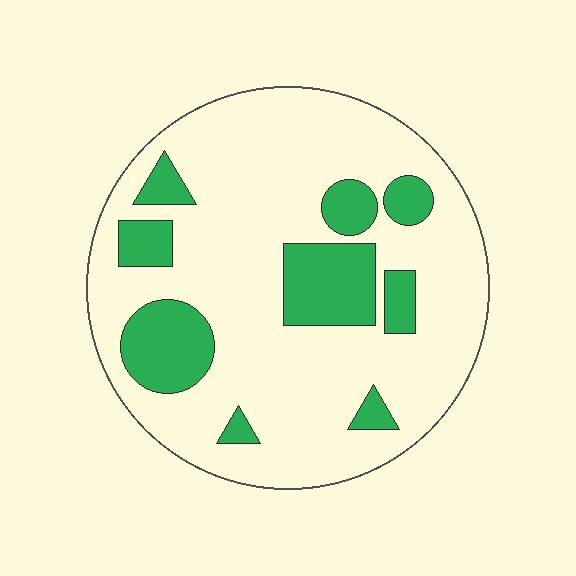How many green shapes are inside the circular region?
9.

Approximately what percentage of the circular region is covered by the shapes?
Approximately 20%.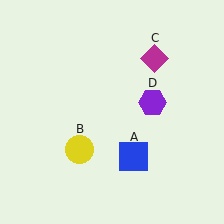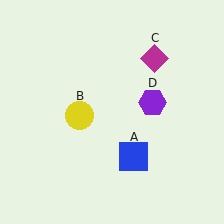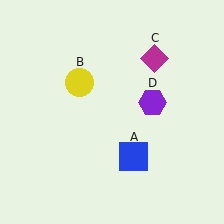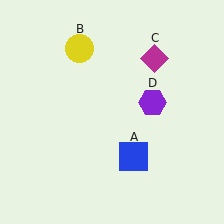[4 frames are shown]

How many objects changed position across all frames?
1 object changed position: yellow circle (object B).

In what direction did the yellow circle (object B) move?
The yellow circle (object B) moved up.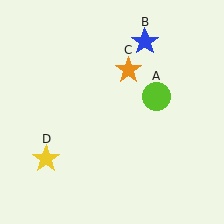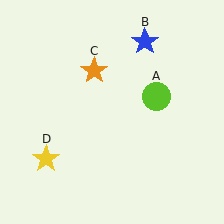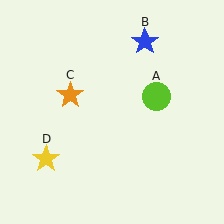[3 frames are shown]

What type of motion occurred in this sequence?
The orange star (object C) rotated counterclockwise around the center of the scene.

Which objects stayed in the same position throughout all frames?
Lime circle (object A) and blue star (object B) and yellow star (object D) remained stationary.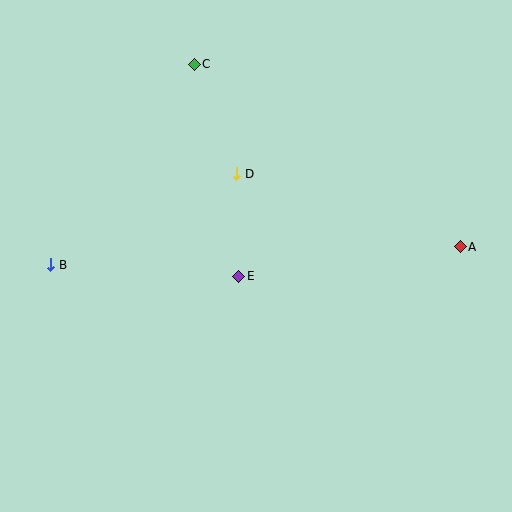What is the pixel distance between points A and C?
The distance between A and C is 322 pixels.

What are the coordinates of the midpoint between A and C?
The midpoint between A and C is at (327, 156).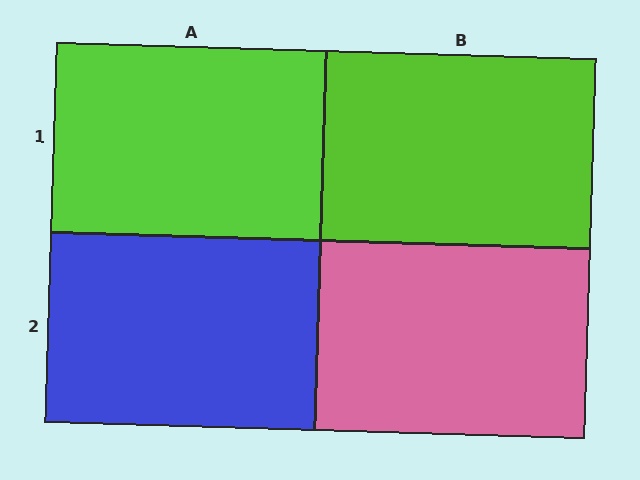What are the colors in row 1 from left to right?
Lime, lime.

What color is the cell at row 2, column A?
Blue.